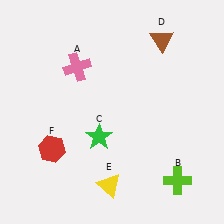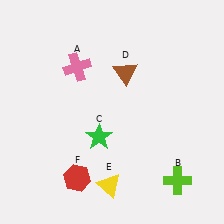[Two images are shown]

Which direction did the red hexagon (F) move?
The red hexagon (F) moved down.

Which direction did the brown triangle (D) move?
The brown triangle (D) moved left.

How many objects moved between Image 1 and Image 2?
2 objects moved between the two images.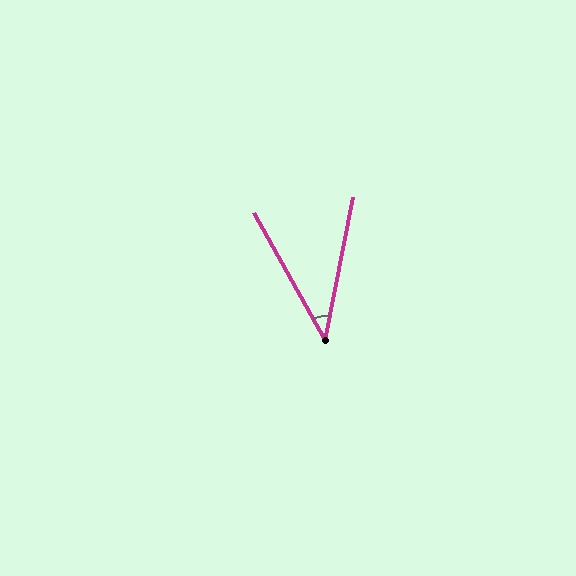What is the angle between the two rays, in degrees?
Approximately 40 degrees.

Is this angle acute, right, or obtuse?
It is acute.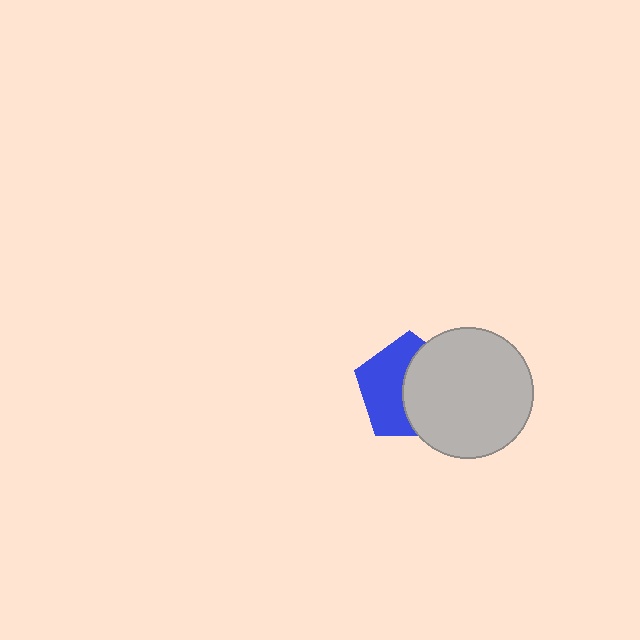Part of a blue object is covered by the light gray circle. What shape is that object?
It is a pentagon.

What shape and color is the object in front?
The object in front is a light gray circle.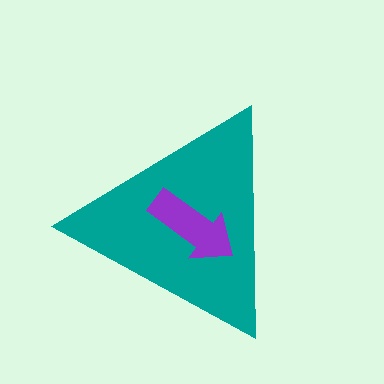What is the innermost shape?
The purple arrow.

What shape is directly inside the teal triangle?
The purple arrow.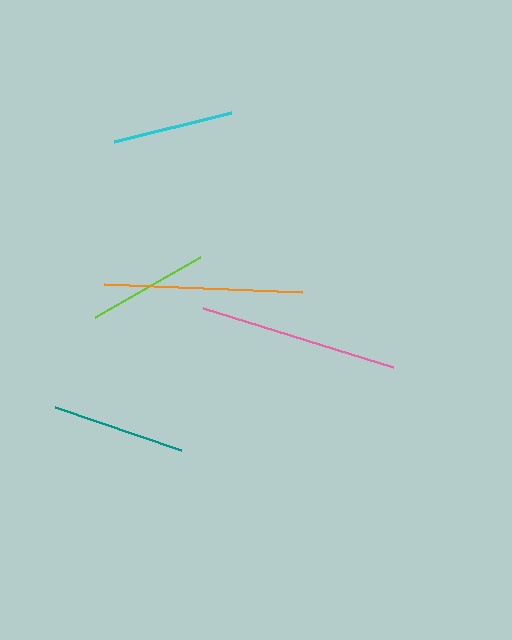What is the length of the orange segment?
The orange segment is approximately 198 pixels long.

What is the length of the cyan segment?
The cyan segment is approximately 120 pixels long.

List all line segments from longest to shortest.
From longest to shortest: pink, orange, teal, lime, cyan.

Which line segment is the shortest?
The cyan line is the shortest at approximately 120 pixels.